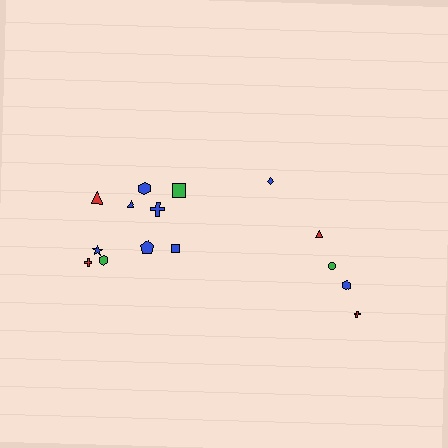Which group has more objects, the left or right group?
The left group.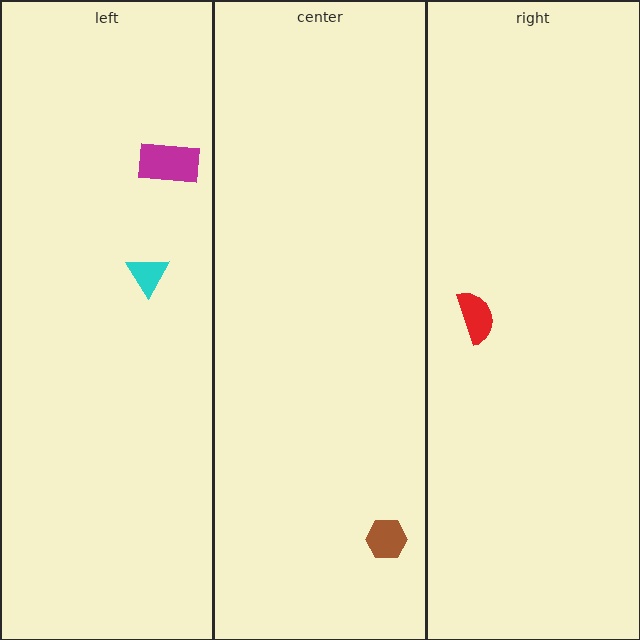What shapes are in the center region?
The brown hexagon.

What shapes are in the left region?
The magenta rectangle, the cyan triangle.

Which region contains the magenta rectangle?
The left region.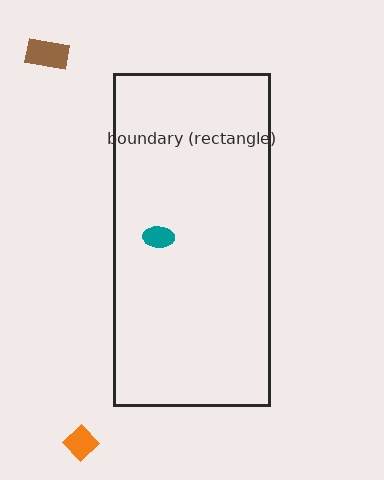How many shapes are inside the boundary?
1 inside, 2 outside.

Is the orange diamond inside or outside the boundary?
Outside.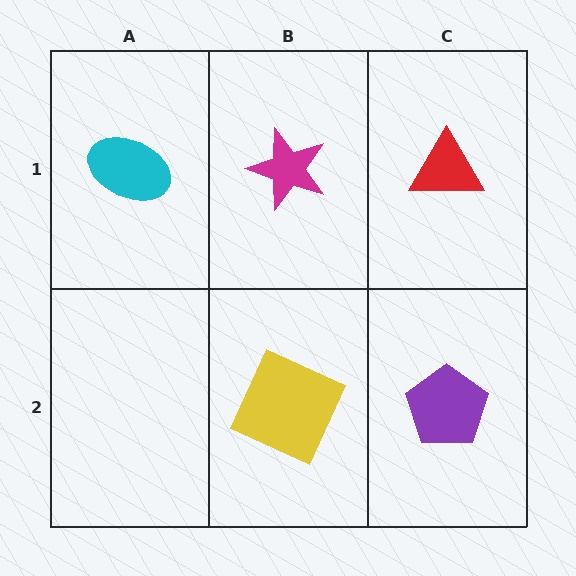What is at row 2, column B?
A yellow square.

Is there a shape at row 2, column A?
No, that cell is empty.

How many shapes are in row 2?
2 shapes.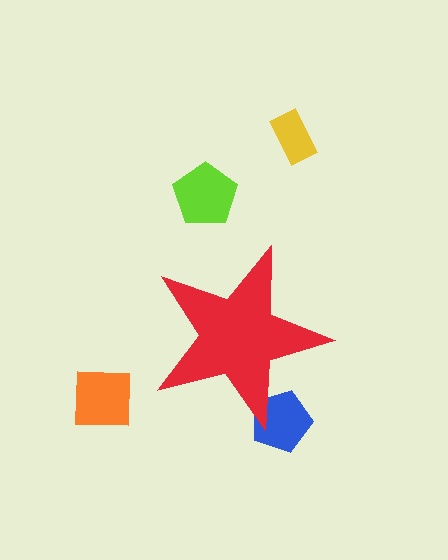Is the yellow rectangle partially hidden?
No, the yellow rectangle is fully visible.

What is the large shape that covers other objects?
A red star.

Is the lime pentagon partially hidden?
No, the lime pentagon is fully visible.